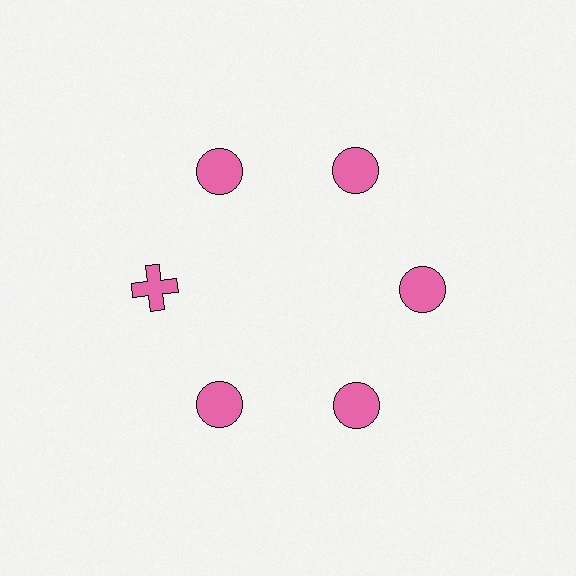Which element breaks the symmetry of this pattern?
The pink cross at roughly the 9 o'clock position breaks the symmetry. All other shapes are pink circles.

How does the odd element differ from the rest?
It has a different shape: cross instead of circle.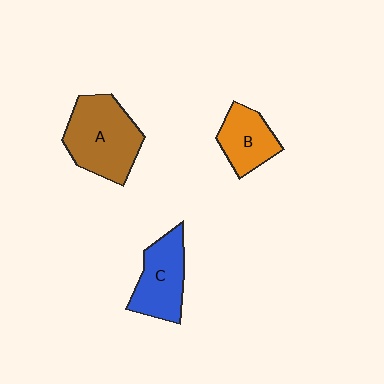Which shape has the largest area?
Shape A (brown).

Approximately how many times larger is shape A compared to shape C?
Approximately 1.3 times.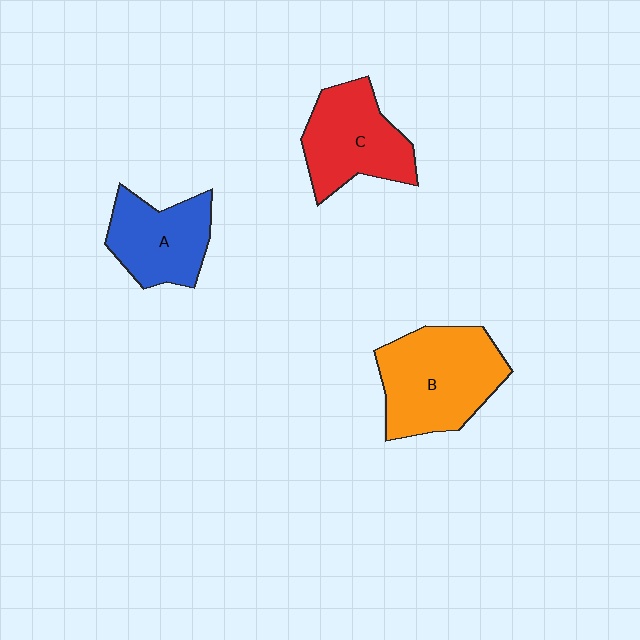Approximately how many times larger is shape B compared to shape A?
Approximately 1.4 times.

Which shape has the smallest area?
Shape A (blue).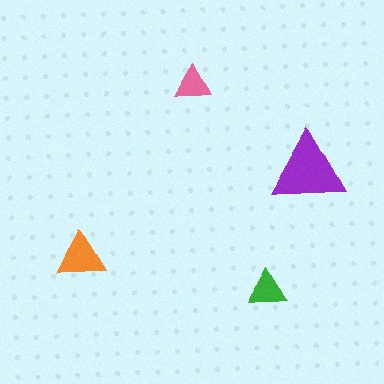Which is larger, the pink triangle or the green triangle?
The green one.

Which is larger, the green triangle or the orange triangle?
The orange one.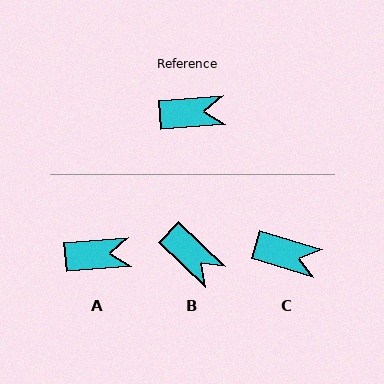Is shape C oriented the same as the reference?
No, it is off by about 22 degrees.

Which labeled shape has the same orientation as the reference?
A.